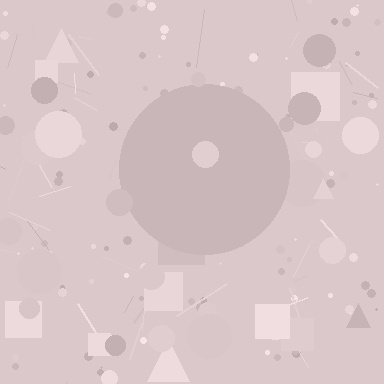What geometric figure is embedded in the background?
A circle is embedded in the background.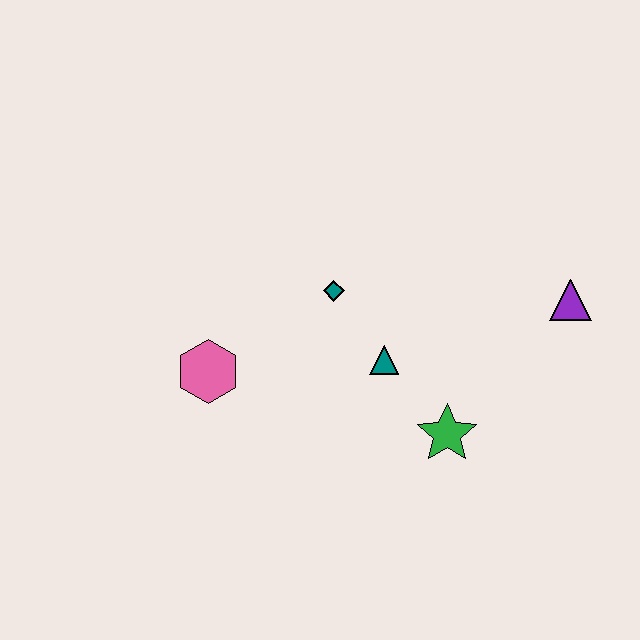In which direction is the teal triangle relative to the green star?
The teal triangle is above the green star.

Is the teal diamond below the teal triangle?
No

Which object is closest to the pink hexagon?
The teal diamond is closest to the pink hexagon.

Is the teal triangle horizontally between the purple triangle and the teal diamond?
Yes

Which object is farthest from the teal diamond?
The purple triangle is farthest from the teal diamond.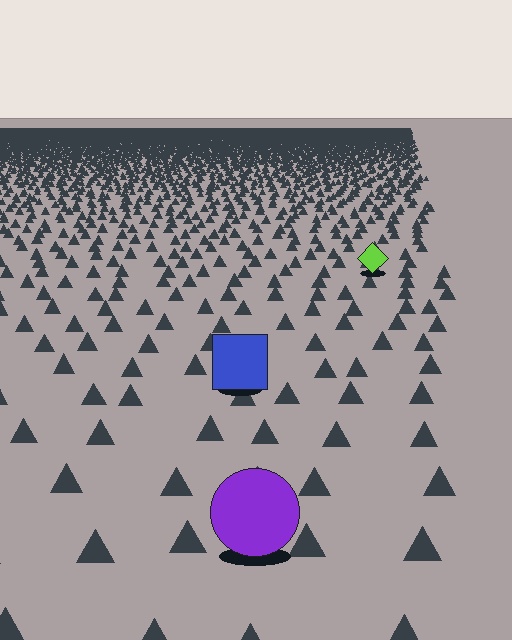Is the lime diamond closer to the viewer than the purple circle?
No. The purple circle is closer — you can tell from the texture gradient: the ground texture is coarser near it.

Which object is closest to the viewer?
The purple circle is closest. The texture marks near it are larger and more spread out.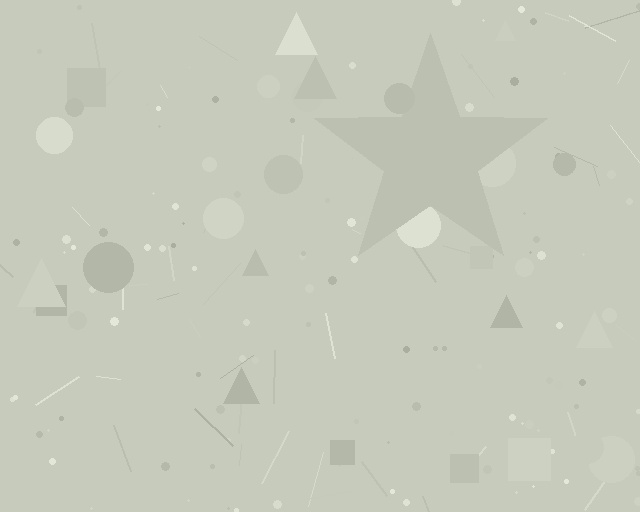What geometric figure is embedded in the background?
A star is embedded in the background.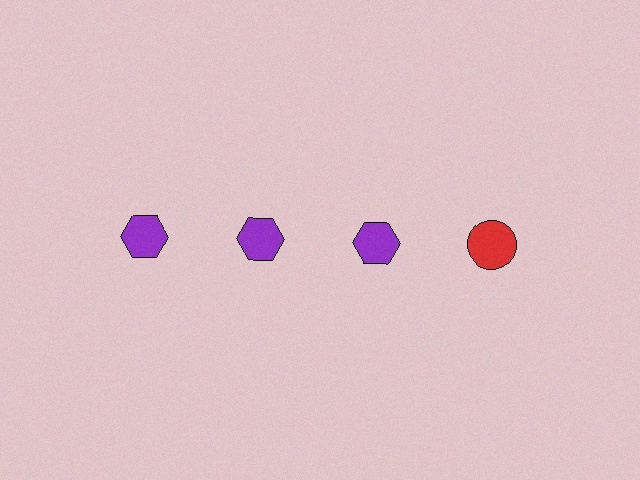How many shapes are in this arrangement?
There are 4 shapes arranged in a grid pattern.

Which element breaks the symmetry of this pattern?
The red circle in the top row, second from right column breaks the symmetry. All other shapes are purple hexagons.